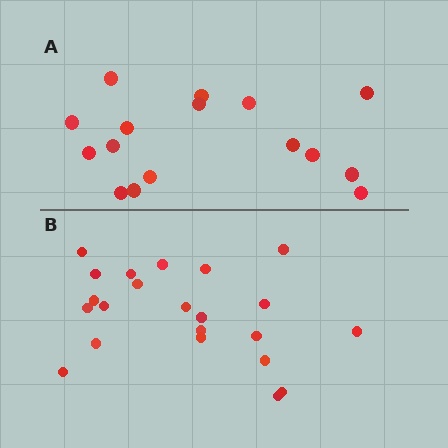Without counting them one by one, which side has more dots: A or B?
Region B (the bottom region) has more dots.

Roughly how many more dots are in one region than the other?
Region B has about 6 more dots than region A.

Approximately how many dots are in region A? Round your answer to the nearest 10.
About 20 dots. (The exact count is 16, which rounds to 20.)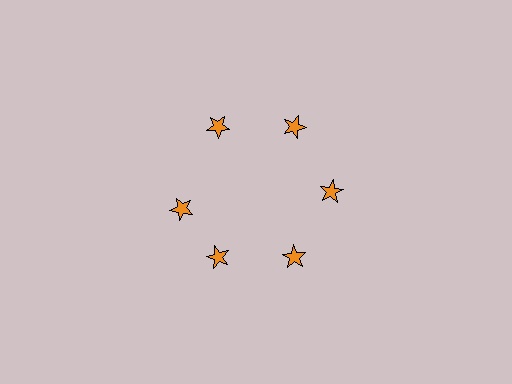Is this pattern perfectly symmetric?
No. The 6 orange stars are arranged in a ring, but one element near the 9 o'clock position is rotated out of alignment along the ring, breaking the 6-fold rotational symmetry.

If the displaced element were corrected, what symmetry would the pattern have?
It would have 6-fold rotational symmetry — the pattern would map onto itself every 60 degrees.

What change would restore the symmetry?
The symmetry would be restored by rotating it back into even spacing with its neighbors so that all 6 stars sit at equal angles and equal distance from the center.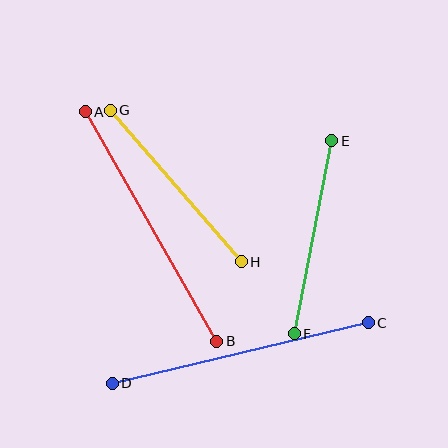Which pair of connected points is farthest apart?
Points A and B are farthest apart.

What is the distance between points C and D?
The distance is approximately 263 pixels.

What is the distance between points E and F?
The distance is approximately 196 pixels.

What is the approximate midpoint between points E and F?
The midpoint is at approximately (313, 237) pixels.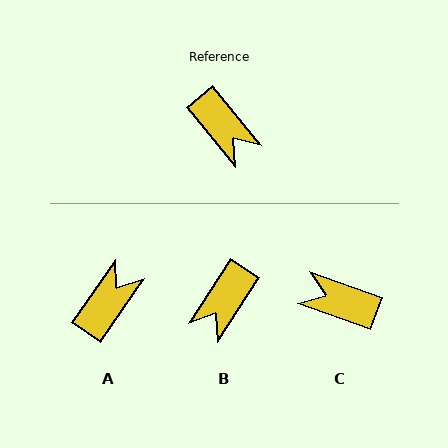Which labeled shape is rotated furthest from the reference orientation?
C, about 150 degrees away.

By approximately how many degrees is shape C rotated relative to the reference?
Approximately 150 degrees clockwise.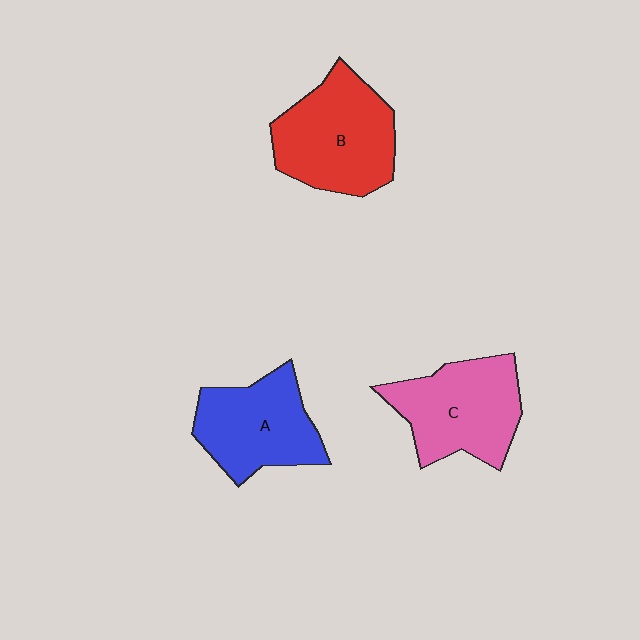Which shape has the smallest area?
Shape A (blue).